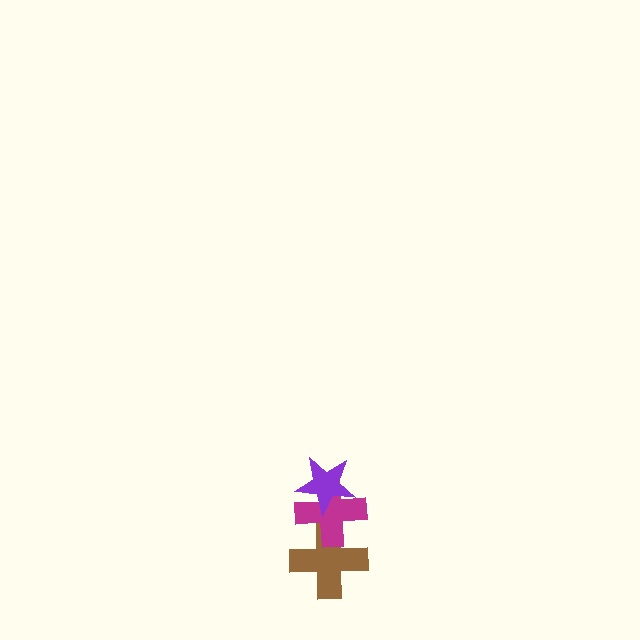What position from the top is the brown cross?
The brown cross is 3rd from the top.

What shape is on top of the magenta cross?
The purple star is on top of the magenta cross.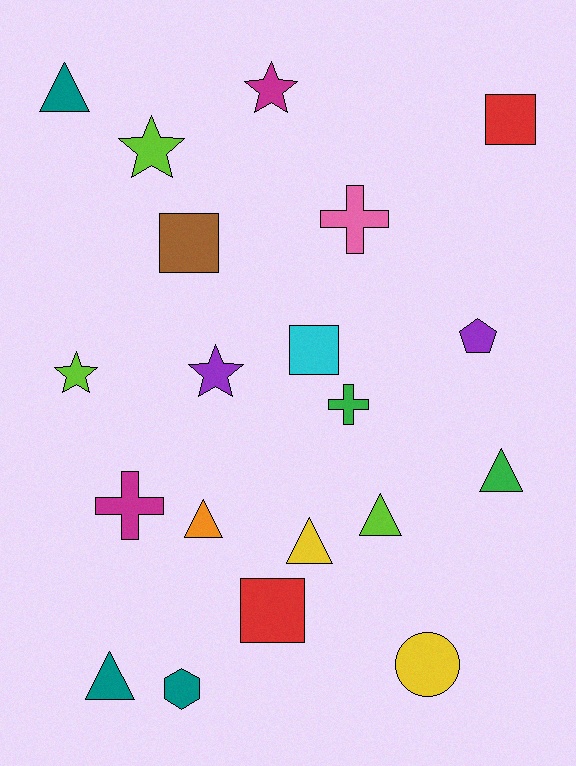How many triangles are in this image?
There are 6 triangles.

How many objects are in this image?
There are 20 objects.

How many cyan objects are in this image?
There is 1 cyan object.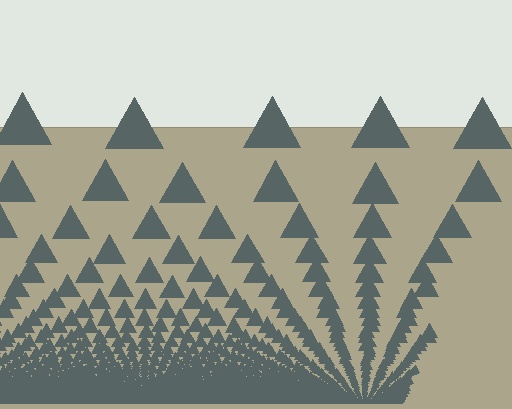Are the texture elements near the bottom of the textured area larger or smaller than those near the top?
Smaller. The gradient is inverted — elements near the bottom are smaller and denser.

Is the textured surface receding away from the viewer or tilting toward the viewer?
The surface appears to tilt toward the viewer. Texture elements get larger and sparser toward the top.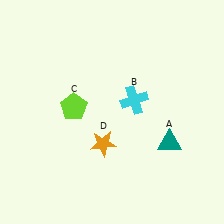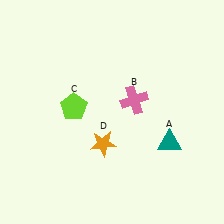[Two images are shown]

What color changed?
The cross (B) changed from cyan in Image 1 to pink in Image 2.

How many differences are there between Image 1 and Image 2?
There is 1 difference between the two images.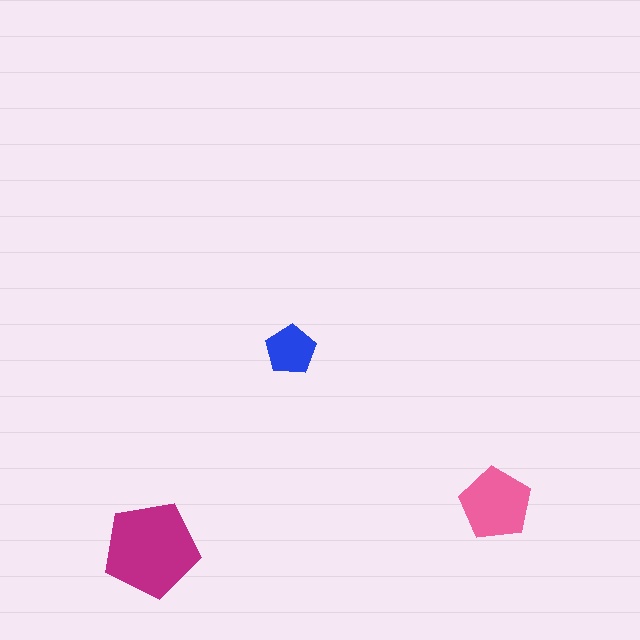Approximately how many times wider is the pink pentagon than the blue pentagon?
About 1.5 times wider.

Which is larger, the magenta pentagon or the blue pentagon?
The magenta one.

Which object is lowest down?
The magenta pentagon is bottommost.